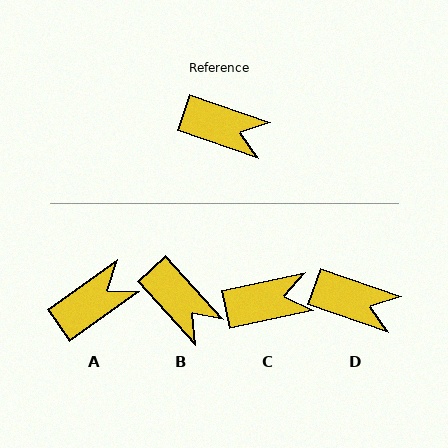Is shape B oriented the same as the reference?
No, it is off by about 28 degrees.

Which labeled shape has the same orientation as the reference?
D.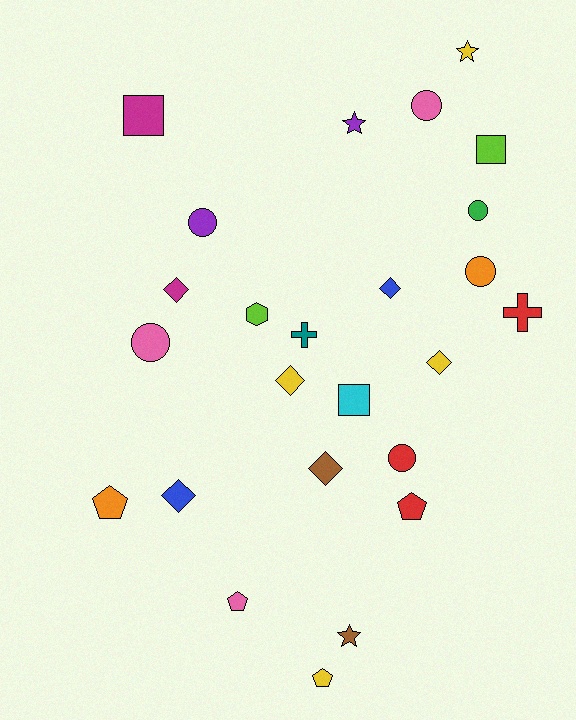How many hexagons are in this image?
There is 1 hexagon.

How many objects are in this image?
There are 25 objects.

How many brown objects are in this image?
There are 2 brown objects.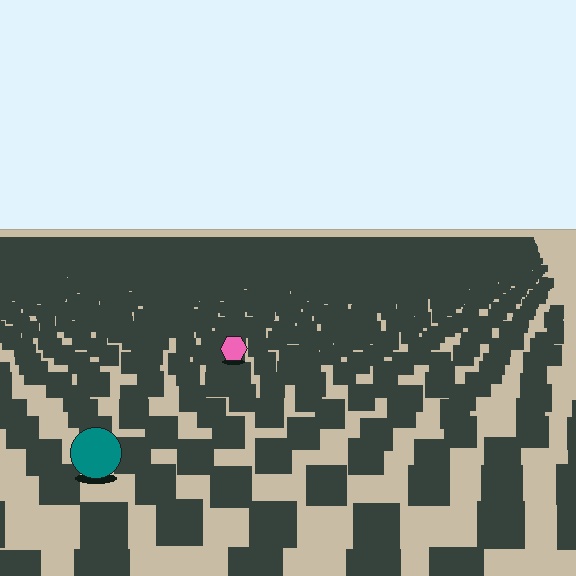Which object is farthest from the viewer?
The pink hexagon is farthest from the viewer. It appears smaller and the ground texture around it is denser.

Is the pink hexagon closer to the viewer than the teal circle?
No. The teal circle is closer — you can tell from the texture gradient: the ground texture is coarser near it.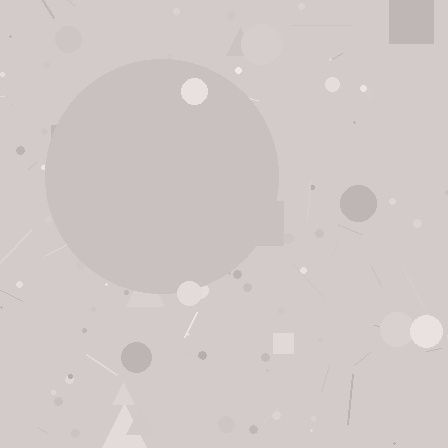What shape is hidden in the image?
A circle is hidden in the image.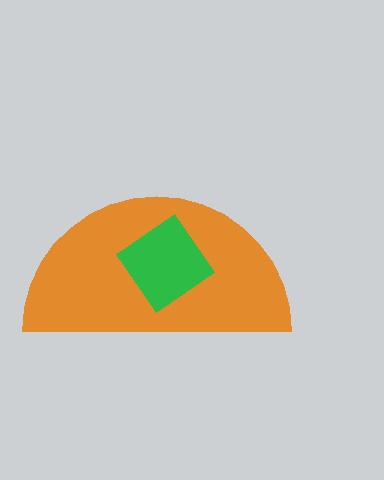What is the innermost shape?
The green diamond.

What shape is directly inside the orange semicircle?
The green diamond.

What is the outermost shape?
The orange semicircle.